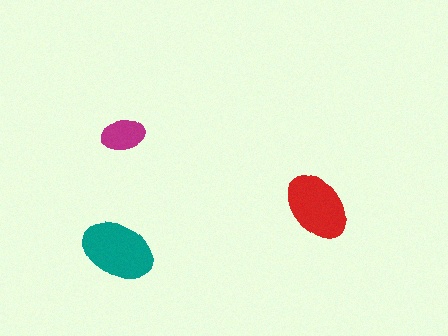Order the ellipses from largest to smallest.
the teal one, the red one, the magenta one.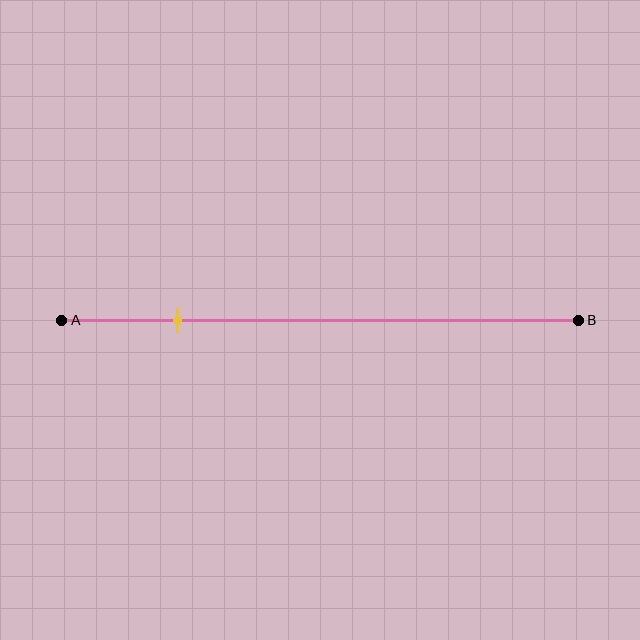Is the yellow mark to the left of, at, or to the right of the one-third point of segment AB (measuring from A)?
The yellow mark is to the left of the one-third point of segment AB.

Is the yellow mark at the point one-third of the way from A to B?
No, the mark is at about 20% from A, not at the 33% one-third point.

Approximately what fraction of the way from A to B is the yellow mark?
The yellow mark is approximately 20% of the way from A to B.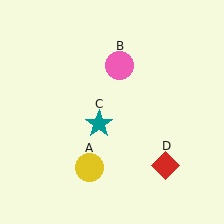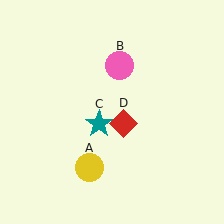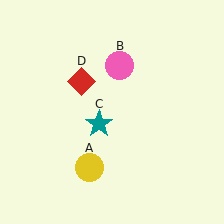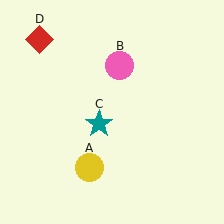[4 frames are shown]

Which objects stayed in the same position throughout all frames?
Yellow circle (object A) and pink circle (object B) and teal star (object C) remained stationary.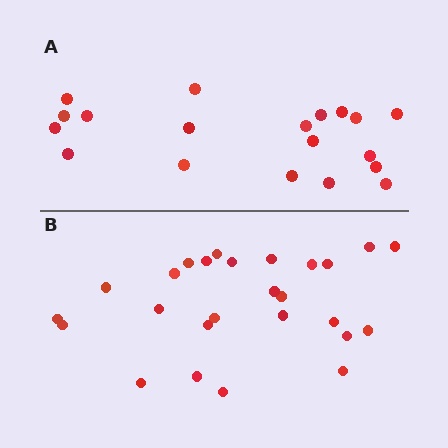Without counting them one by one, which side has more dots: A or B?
Region B (the bottom region) has more dots.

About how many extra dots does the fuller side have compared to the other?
Region B has roughly 8 or so more dots than region A.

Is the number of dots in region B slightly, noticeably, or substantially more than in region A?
Region B has noticeably more, but not dramatically so. The ratio is roughly 1.4 to 1.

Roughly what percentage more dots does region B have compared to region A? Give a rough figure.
About 35% more.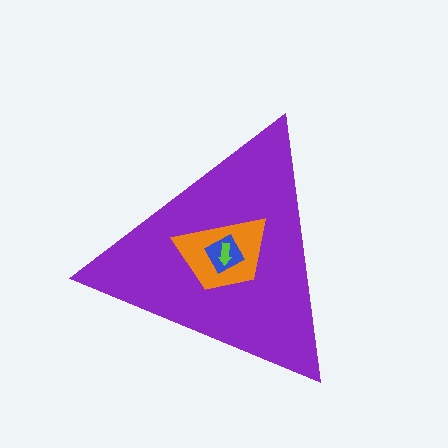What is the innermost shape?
The lime arrow.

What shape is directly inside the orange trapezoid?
The blue square.